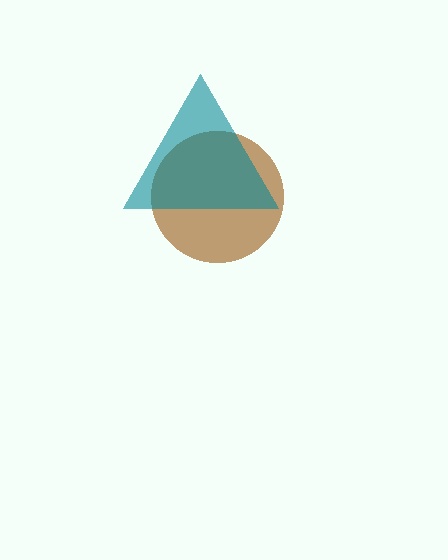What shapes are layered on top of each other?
The layered shapes are: a brown circle, a teal triangle.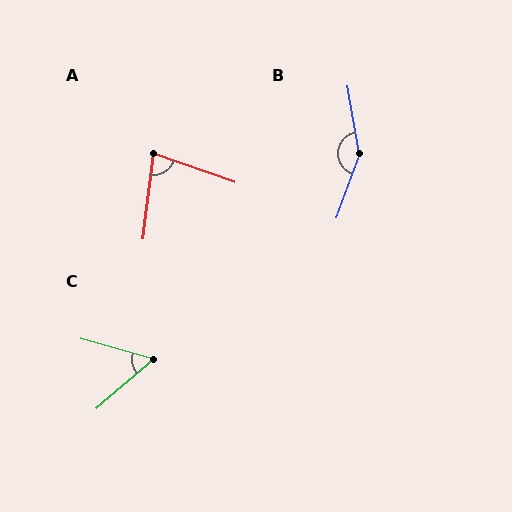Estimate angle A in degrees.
Approximately 78 degrees.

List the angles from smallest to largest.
C (57°), A (78°), B (150°).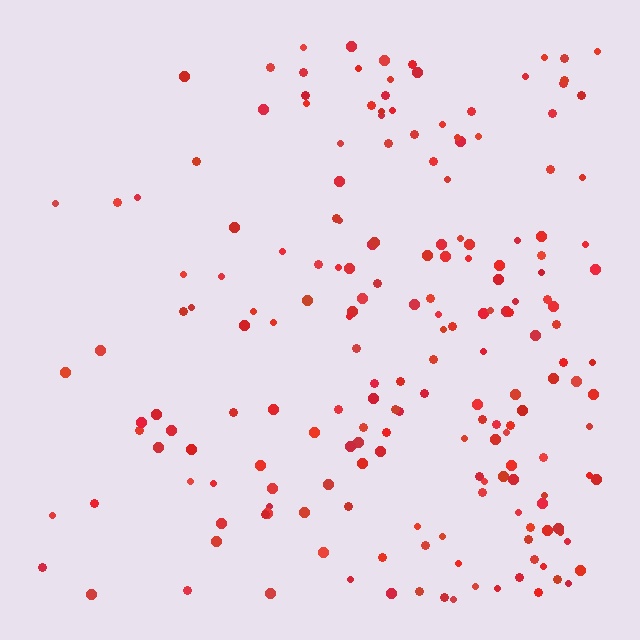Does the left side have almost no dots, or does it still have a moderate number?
Still a moderate number, just noticeably fewer than the right.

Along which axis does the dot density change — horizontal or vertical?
Horizontal.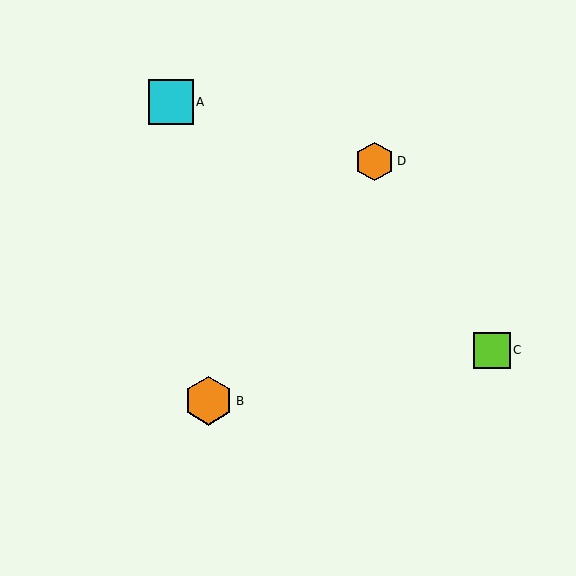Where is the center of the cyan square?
The center of the cyan square is at (171, 102).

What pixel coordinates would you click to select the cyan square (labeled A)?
Click at (171, 102) to select the cyan square A.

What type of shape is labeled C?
Shape C is a lime square.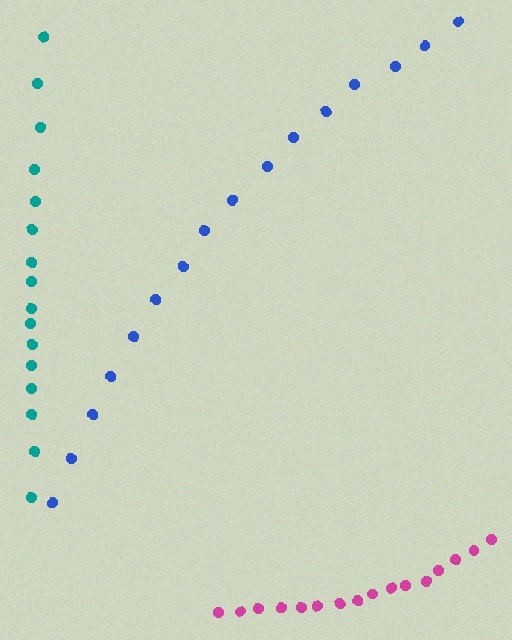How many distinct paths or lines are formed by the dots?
There are 3 distinct paths.